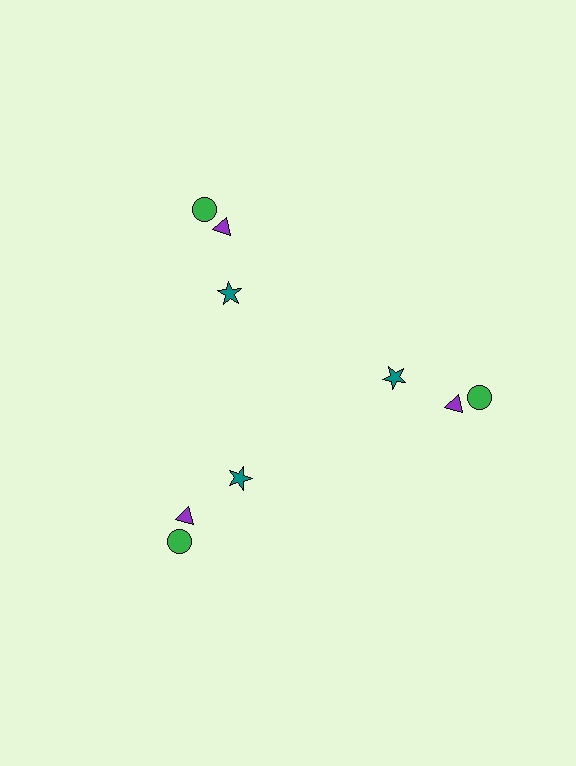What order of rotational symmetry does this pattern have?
This pattern has 3-fold rotational symmetry.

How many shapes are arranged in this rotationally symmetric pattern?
There are 9 shapes, arranged in 3 groups of 3.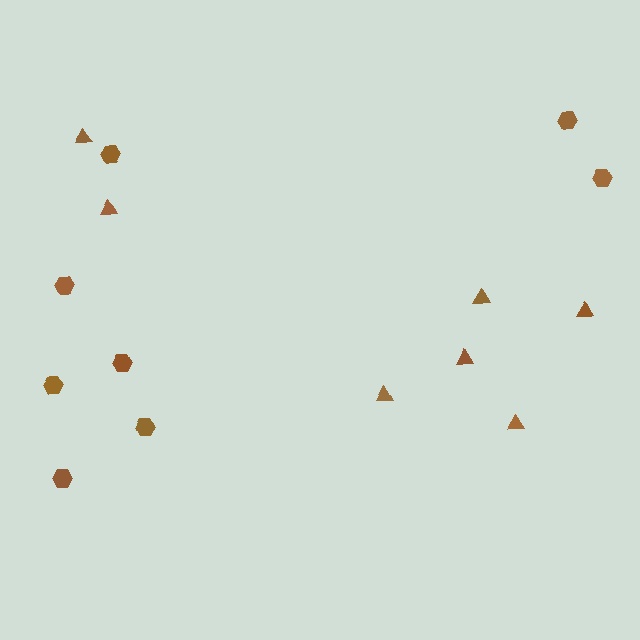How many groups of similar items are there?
There are 2 groups: one group of hexagons (8) and one group of triangles (7).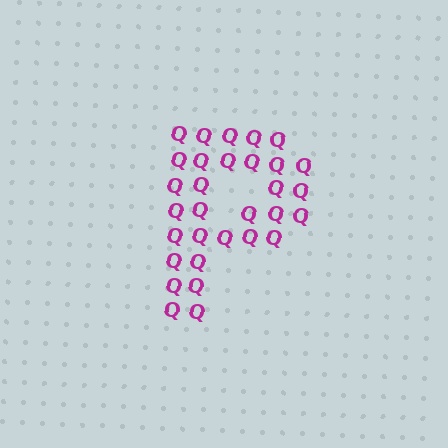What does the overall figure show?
The overall figure shows the letter P.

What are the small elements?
The small elements are letter Q's.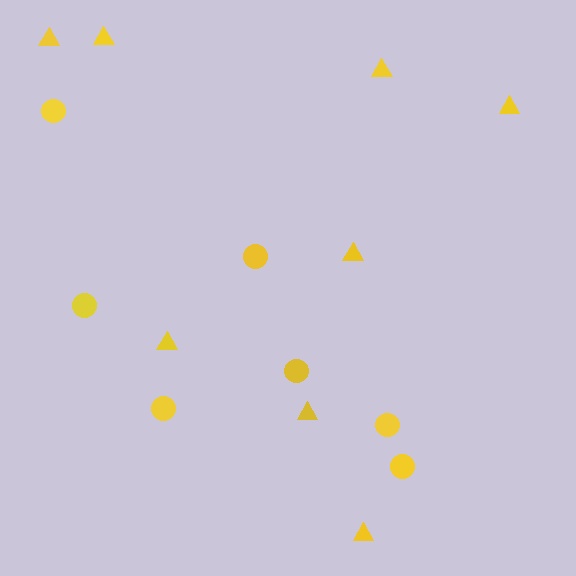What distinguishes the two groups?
There are 2 groups: one group of circles (7) and one group of triangles (8).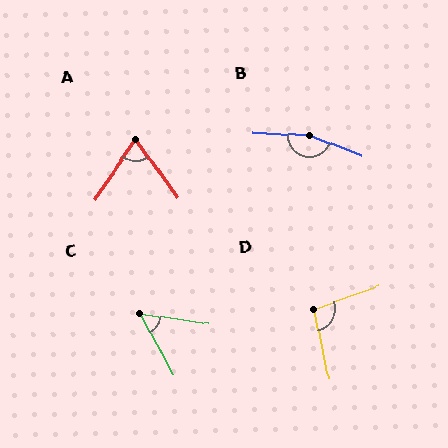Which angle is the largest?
B, at approximately 161 degrees.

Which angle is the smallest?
C, at approximately 53 degrees.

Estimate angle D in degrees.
Approximately 97 degrees.